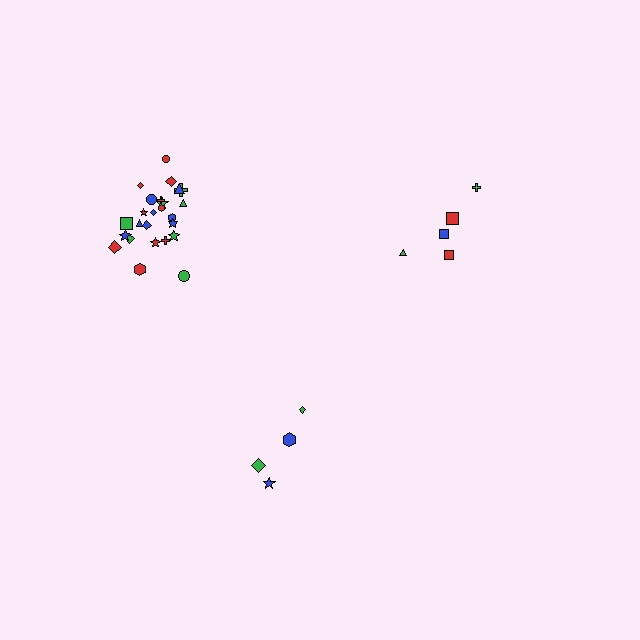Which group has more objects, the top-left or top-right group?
The top-left group.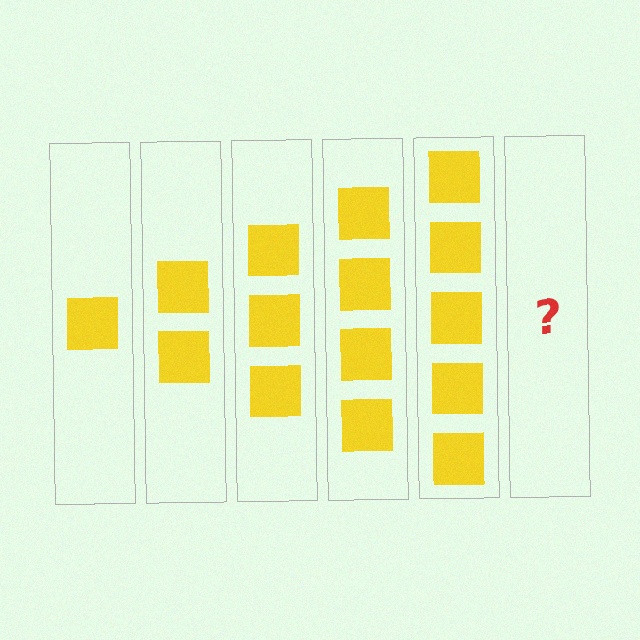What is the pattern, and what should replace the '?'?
The pattern is that each step adds one more square. The '?' should be 6 squares.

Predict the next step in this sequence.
The next step is 6 squares.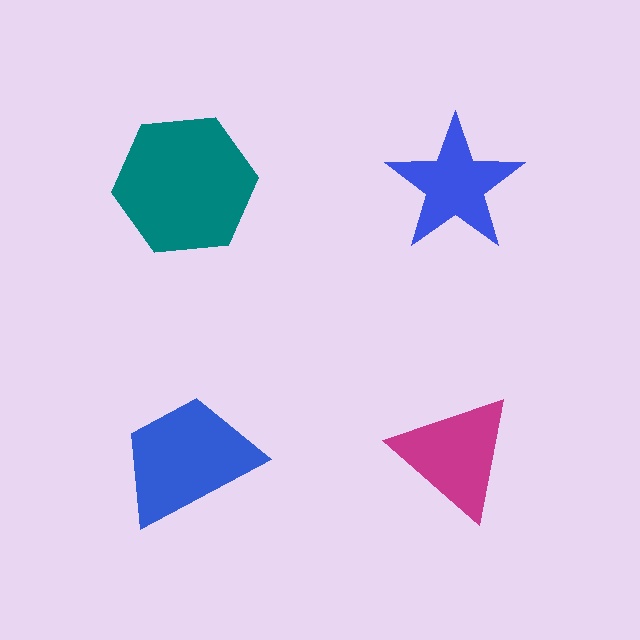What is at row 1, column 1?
A teal hexagon.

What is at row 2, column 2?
A magenta triangle.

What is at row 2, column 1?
A blue trapezoid.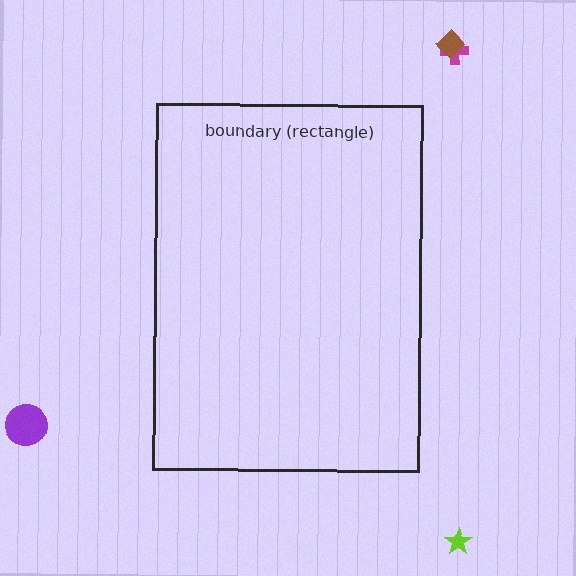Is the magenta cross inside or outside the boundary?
Outside.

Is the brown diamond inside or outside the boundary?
Outside.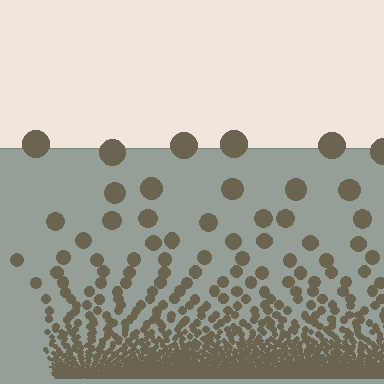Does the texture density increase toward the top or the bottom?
Density increases toward the bottom.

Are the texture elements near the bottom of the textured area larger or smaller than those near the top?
Smaller. The gradient is inverted — elements near the bottom are smaller and denser.